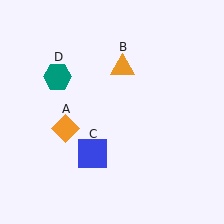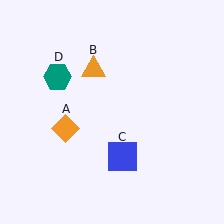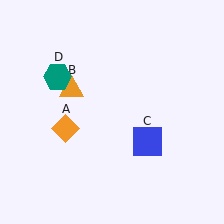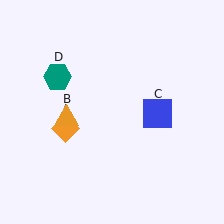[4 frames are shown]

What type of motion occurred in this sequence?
The orange triangle (object B), blue square (object C) rotated counterclockwise around the center of the scene.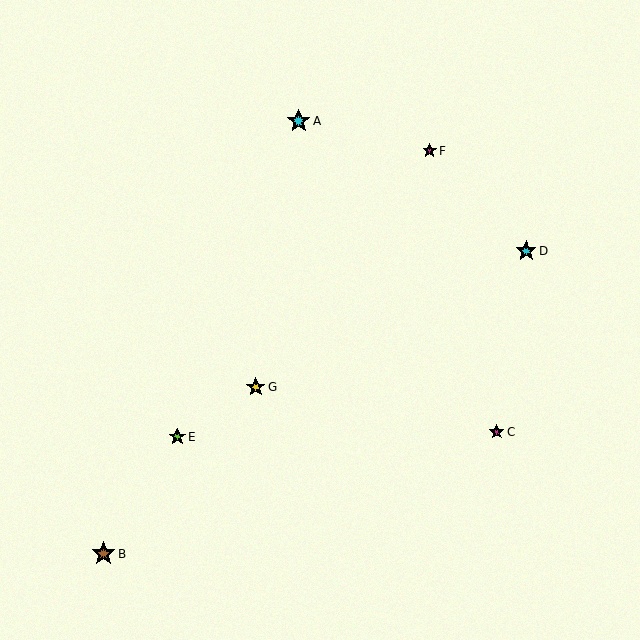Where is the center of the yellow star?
The center of the yellow star is at (256, 387).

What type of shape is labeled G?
Shape G is a yellow star.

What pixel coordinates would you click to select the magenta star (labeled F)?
Click at (430, 151) to select the magenta star F.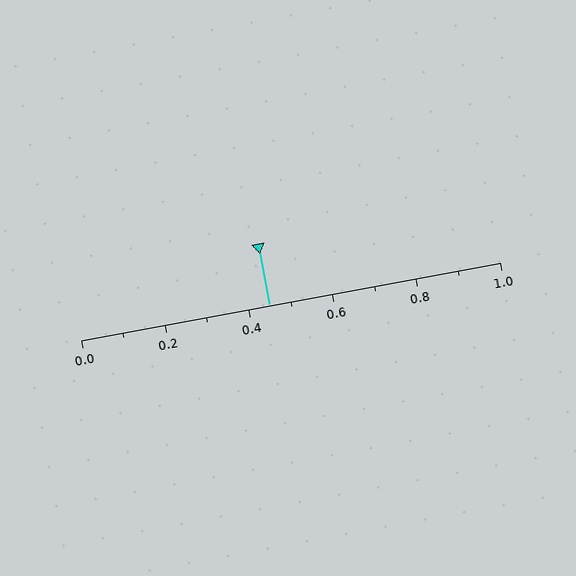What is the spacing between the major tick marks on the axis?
The major ticks are spaced 0.2 apart.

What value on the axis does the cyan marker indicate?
The marker indicates approximately 0.45.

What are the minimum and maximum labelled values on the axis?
The axis runs from 0.0 to 1.0.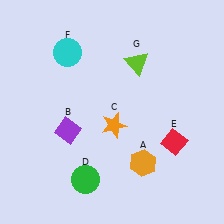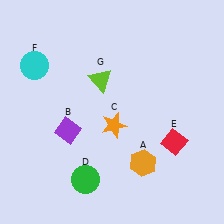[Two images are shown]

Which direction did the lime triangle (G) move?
The lime triangle (G) moved left.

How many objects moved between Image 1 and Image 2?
2 objects moved between the two images.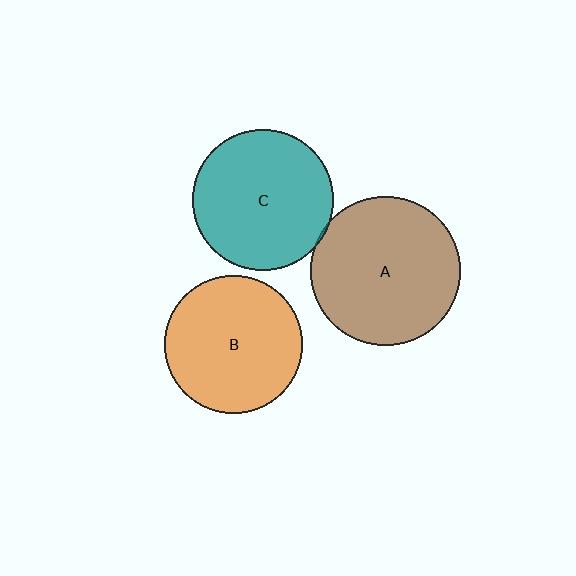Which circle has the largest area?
Circle A (brown).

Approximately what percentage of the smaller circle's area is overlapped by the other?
Approximately 5%.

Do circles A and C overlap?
Yes.